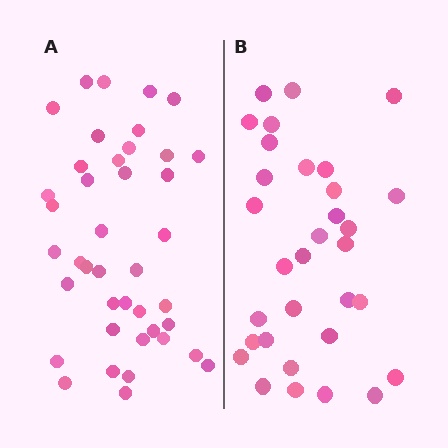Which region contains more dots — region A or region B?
Region A (the left region) has more dots.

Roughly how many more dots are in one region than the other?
Region A has roughly 8 or so more dots than region B.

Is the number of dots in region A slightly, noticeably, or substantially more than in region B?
Region A has noticeably more, but not dramatically so. The ratio is roughly 1.3 to 1.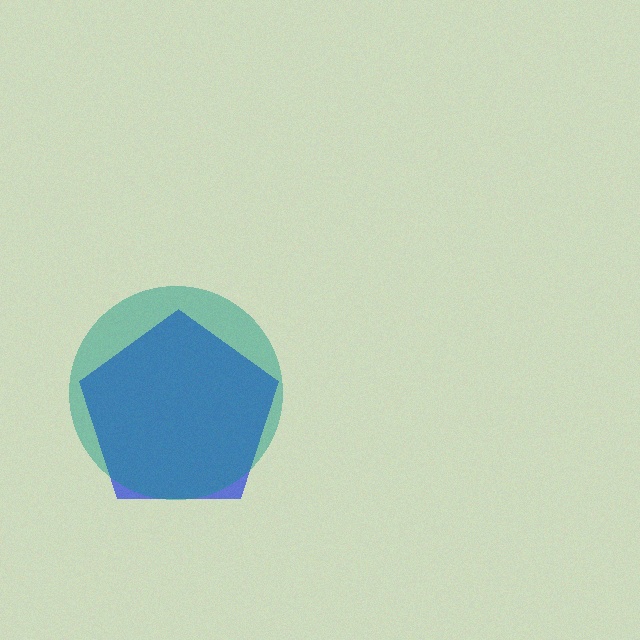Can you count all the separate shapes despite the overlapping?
Yes, there are 2 separate shapes.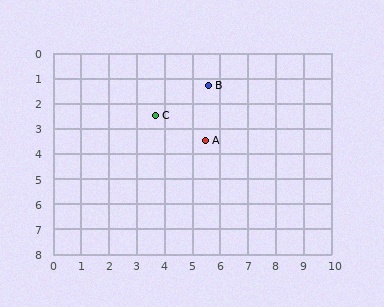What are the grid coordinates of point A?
Point A is at approximately (5.5, 3.5).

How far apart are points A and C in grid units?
Points A and C are about 2.1 grid units apart.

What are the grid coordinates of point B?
Point B is at approximately (5.6, 1.3).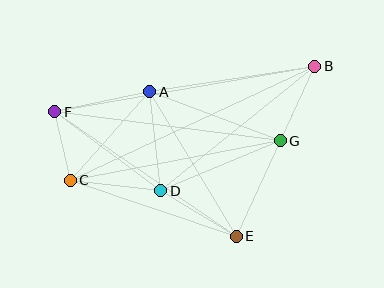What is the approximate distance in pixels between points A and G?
The distance between A and G is approximately 139 pixels.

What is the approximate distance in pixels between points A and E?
The distance between A and E is approximately 168 pixels.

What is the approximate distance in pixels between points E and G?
The distance between E and G is approximately 105 pixels.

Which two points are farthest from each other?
Points B and C are farthest from each other.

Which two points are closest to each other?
Points C and F are closest to each other.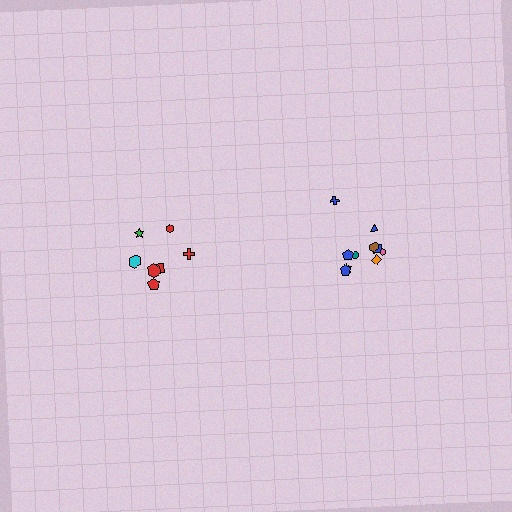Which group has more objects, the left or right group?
The right group.